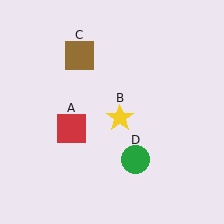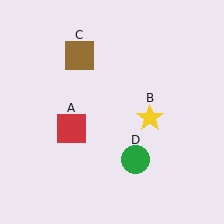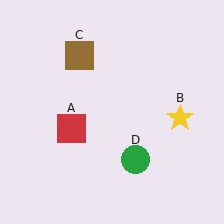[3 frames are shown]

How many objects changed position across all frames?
1 object changed position: yellow star (object B).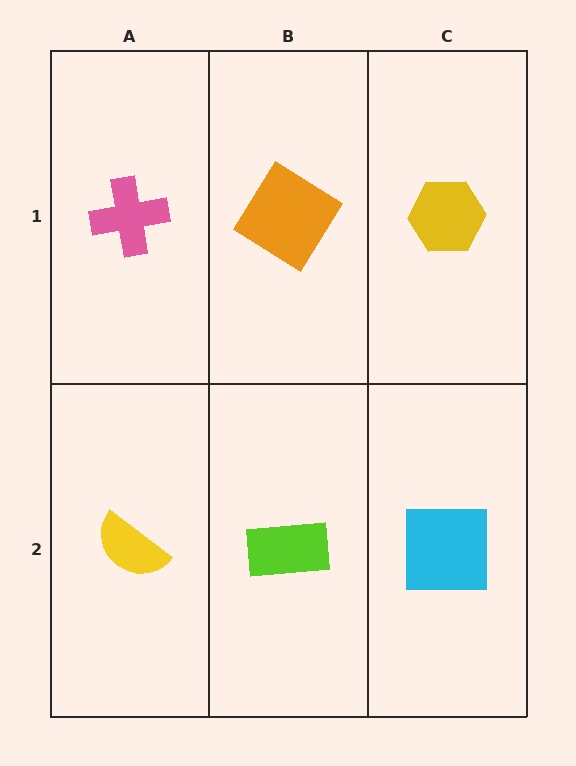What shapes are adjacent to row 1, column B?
A lime rectangle (row 2, column B), a pink cross (row 1, column A), a yellow hexagon (row 1, column C).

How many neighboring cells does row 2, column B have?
3.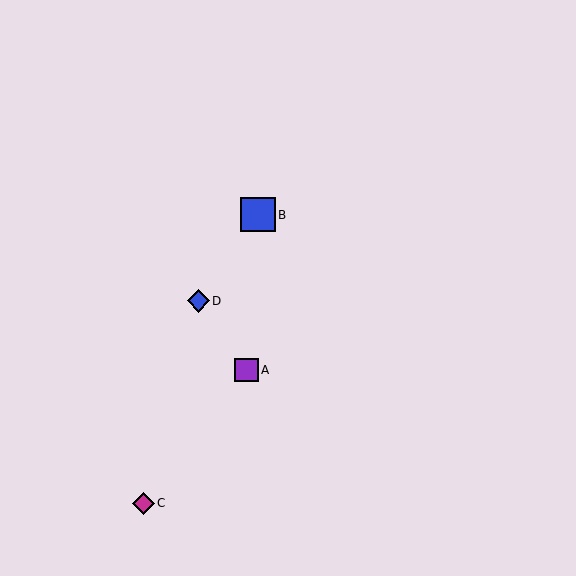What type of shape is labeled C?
Shape C is a magenta diamond.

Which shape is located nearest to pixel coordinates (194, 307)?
The blue diamond (labeled D) at (198, 301) is nearest to that location.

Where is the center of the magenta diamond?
The center of the magenta diamond is at (143, 503).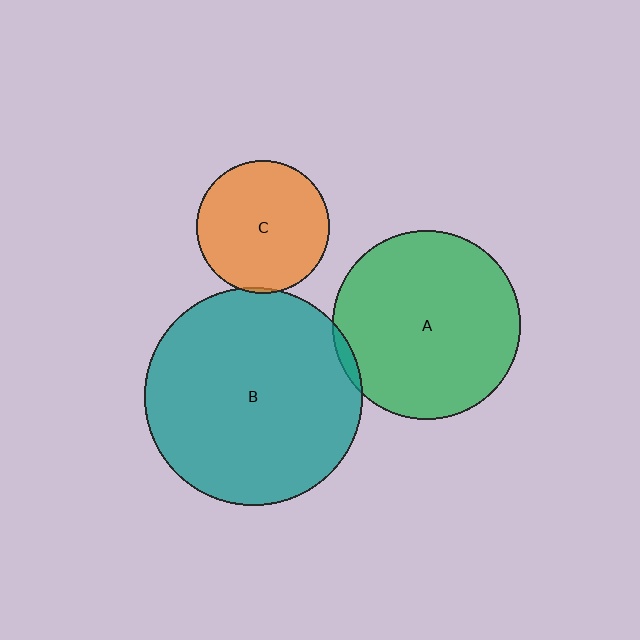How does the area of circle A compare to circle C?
Approximately 2.0 times.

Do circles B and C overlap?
Yes.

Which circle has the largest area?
Circle B (teal).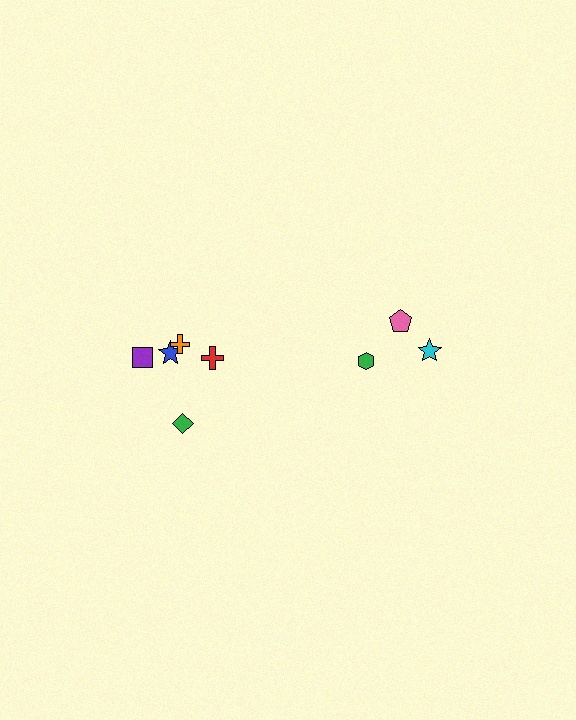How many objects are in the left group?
There are 5 objects.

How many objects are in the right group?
There are 3 objects.